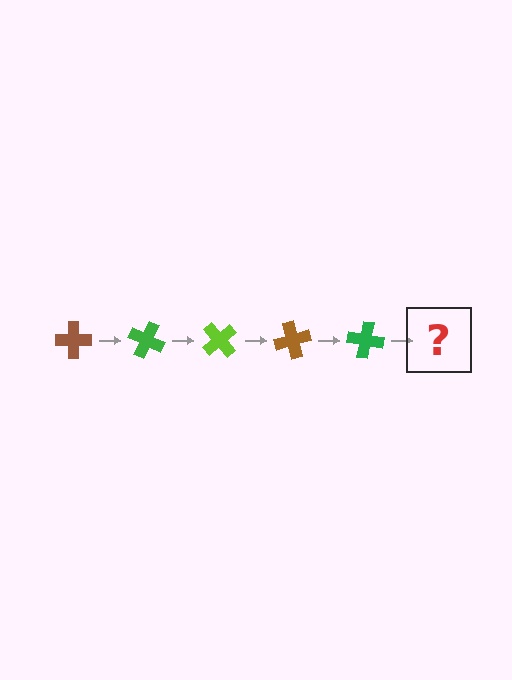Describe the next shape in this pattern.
It should be a lime cross, rotated 125 degrees from the start.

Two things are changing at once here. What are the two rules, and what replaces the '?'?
The two rules are that it rotates 25 degrees each step and the color cycles through brown, green, and lime. The '?' should be a lime cross, rotated 125 degrees from the start.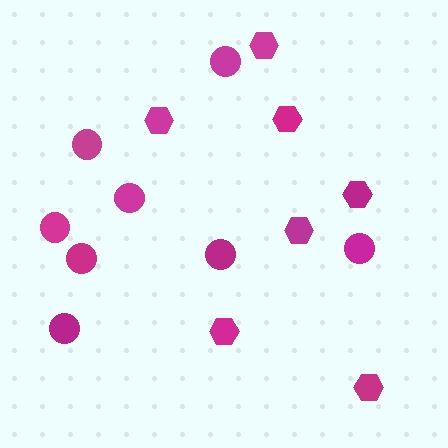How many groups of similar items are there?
There are 2 groups: one group of hexagons (7) and one group of circles (8).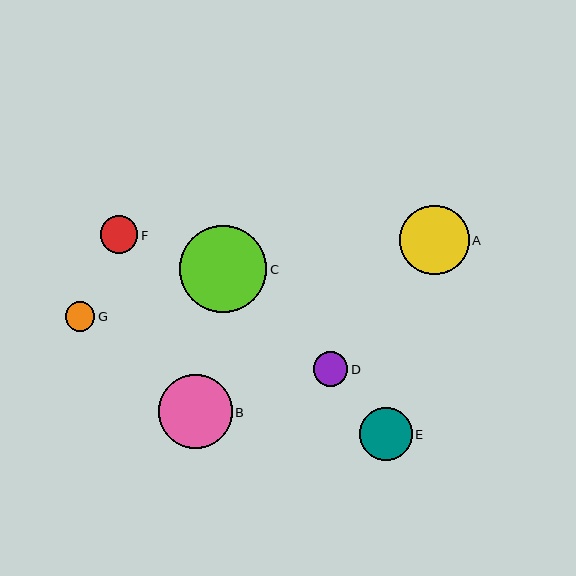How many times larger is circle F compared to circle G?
Circle F is approximately 1.3 times the size of circle G.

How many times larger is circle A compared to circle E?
Circle A is approximately 1.3 times the size of circle E.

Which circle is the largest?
Circle C is the largest with a size of approximately 87 pixels.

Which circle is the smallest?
Circle G is the smallest with a size of approximately 30 pixels.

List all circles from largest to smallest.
From largest to smallest: C, B, A, E, F, D, G.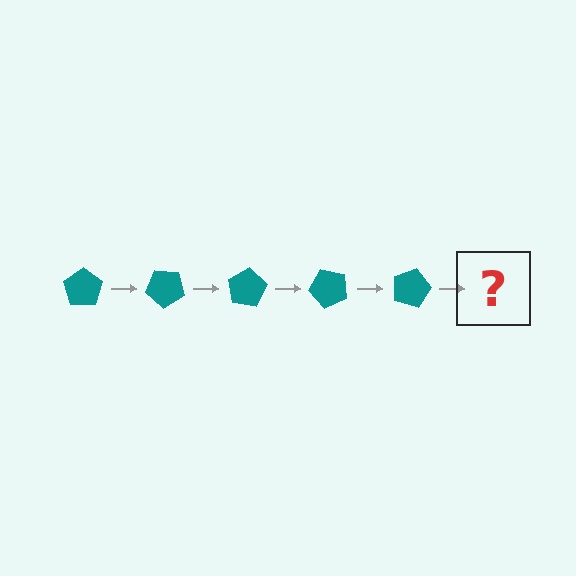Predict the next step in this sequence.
The next step is a teal pentagon rotated 200 degrees.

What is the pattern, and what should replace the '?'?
The pattern is that the pentagon rotates 40 degrees each step. The '?' should be a teal pentagon rotated 200 degrees.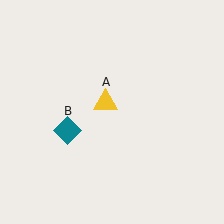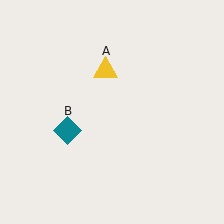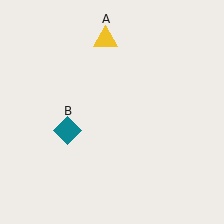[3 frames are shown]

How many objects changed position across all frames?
1 object changed position: yellow triangle (object A).